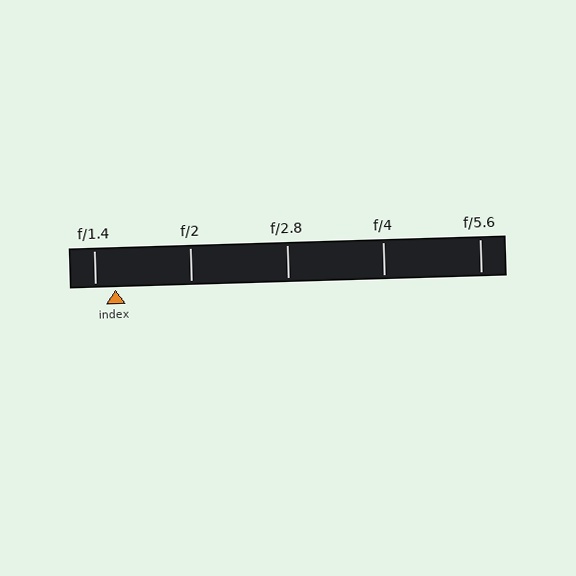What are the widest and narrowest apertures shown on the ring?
The widest aperture shown is f/1.4 and the narrowest is f/5.6.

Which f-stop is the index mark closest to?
The index mark is closest to f/1.4.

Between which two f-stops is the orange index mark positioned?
The index mark is between f/1.4 and f/2.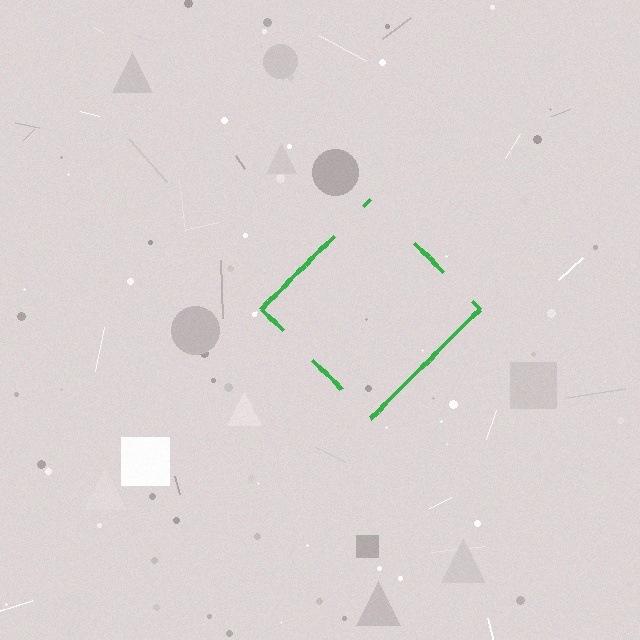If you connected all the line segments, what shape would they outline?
They would outline a diamond.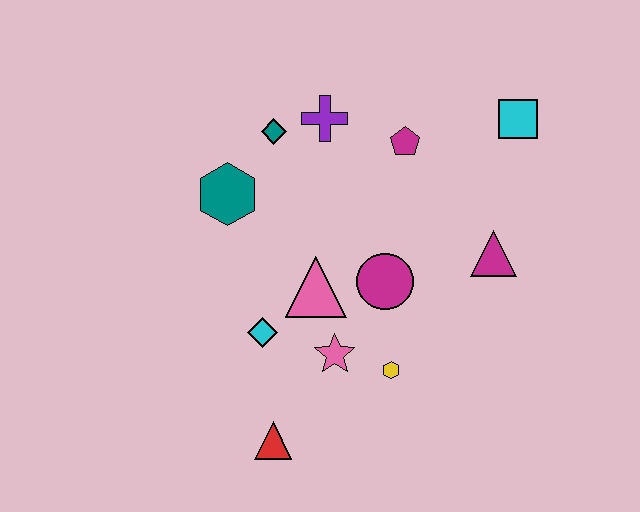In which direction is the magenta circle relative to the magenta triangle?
The magenta circle is to the left of the magenta triangle.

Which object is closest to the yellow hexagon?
The pink star is closest to the yellow hexagon.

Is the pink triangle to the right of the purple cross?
No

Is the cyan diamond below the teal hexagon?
Yes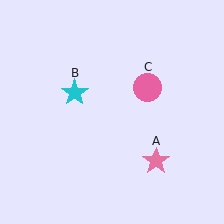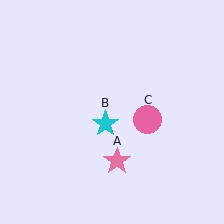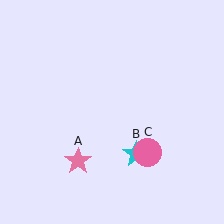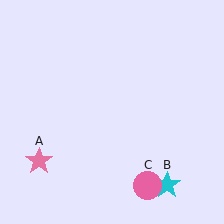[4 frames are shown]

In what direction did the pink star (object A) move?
The pink star (object A) moved left.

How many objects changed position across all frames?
3 objects changed position: pink star (object A), cyan star (object B), pink circle (object C).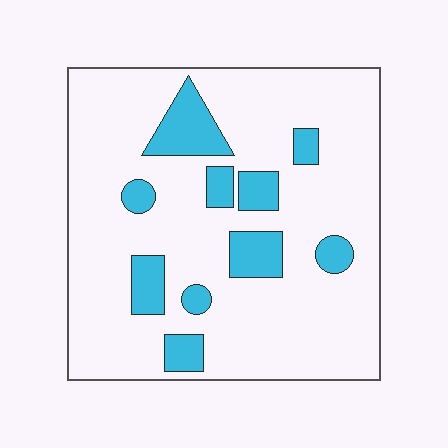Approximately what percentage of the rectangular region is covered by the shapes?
Approximately 15%.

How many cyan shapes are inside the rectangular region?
10.